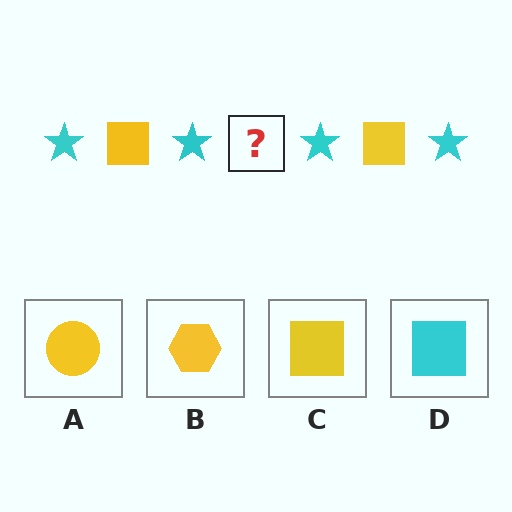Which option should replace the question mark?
Option C.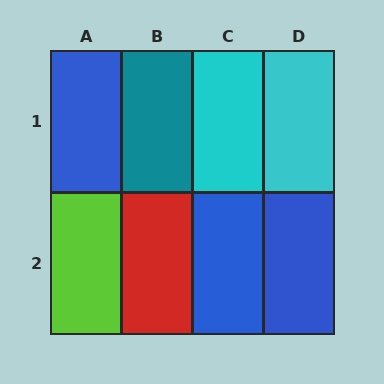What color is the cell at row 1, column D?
Cyan.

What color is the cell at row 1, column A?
Blue.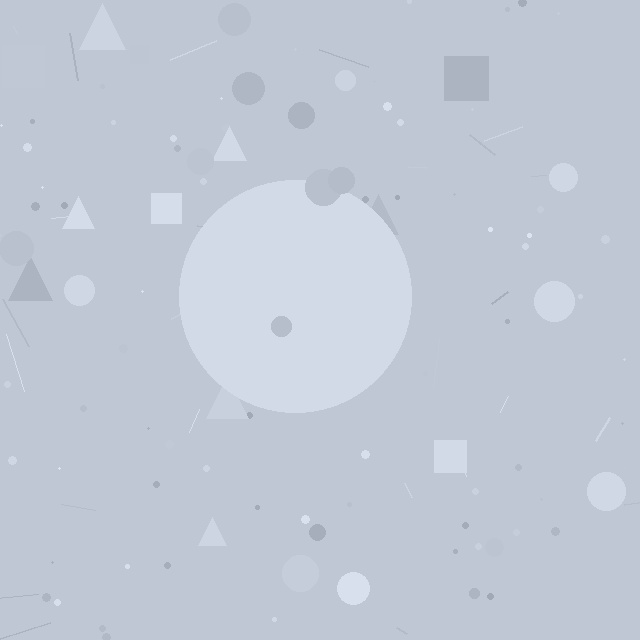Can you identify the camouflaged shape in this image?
The camouflaged shape is a circle.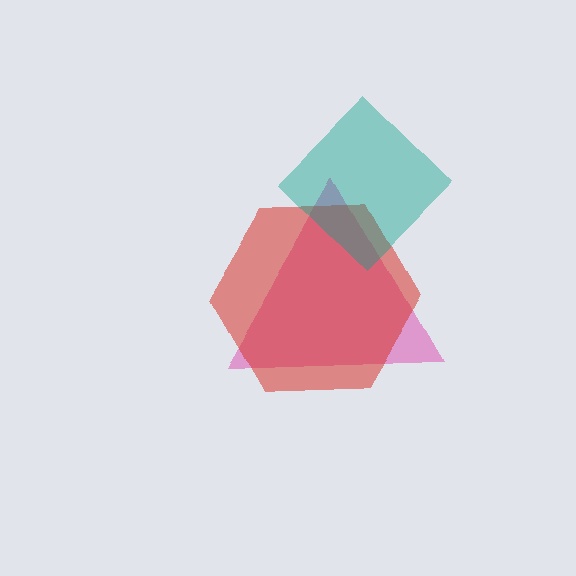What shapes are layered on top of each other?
The layered shapes are: a pink triangle, a red hexagon, a teal diamond.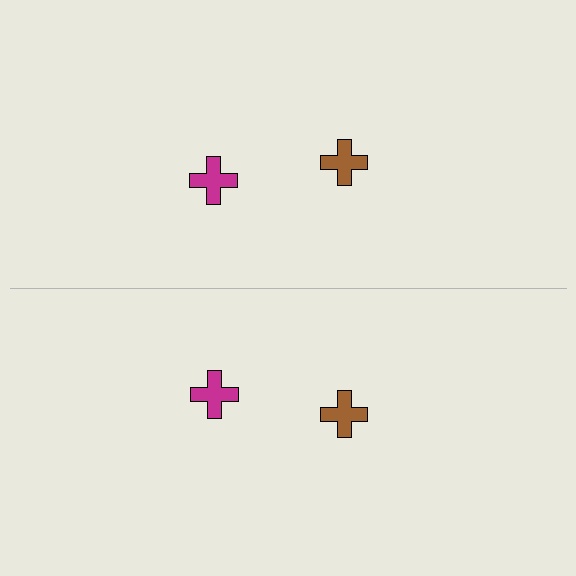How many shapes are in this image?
There are 4 shapes in this image.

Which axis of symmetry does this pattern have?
The pattern has a horizontal axis of symmetry running through the center of the image.